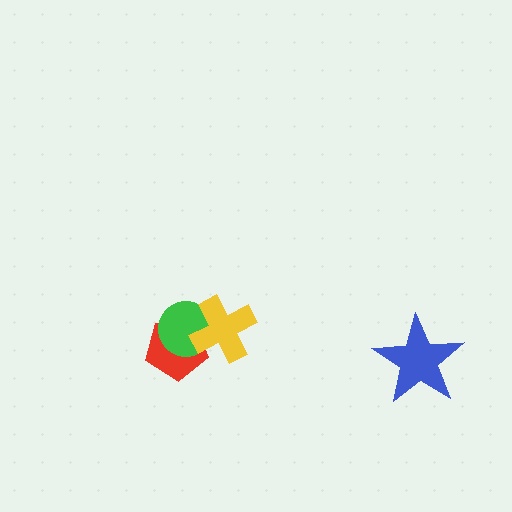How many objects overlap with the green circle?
2 objects overlap with the green circle.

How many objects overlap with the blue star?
0 objects overlap with the blue star.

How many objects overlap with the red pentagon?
2 objects overlap with the red pentagon.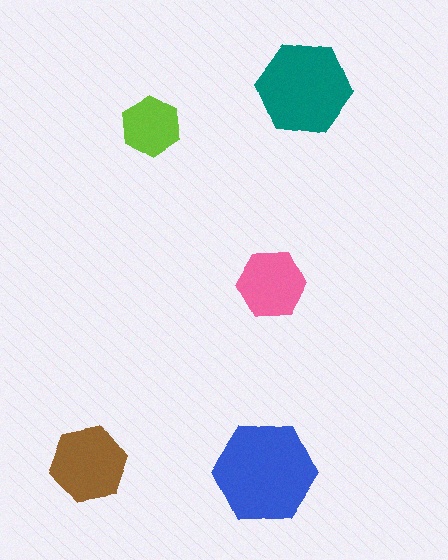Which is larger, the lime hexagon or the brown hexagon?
The brown one.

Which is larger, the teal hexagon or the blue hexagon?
The blue one.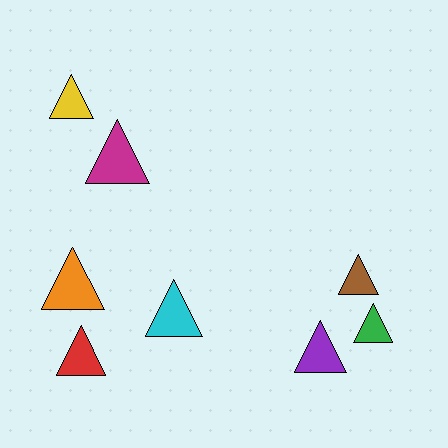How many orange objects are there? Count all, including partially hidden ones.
There is 1 orange object.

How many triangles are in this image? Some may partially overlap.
There are 8 triangles.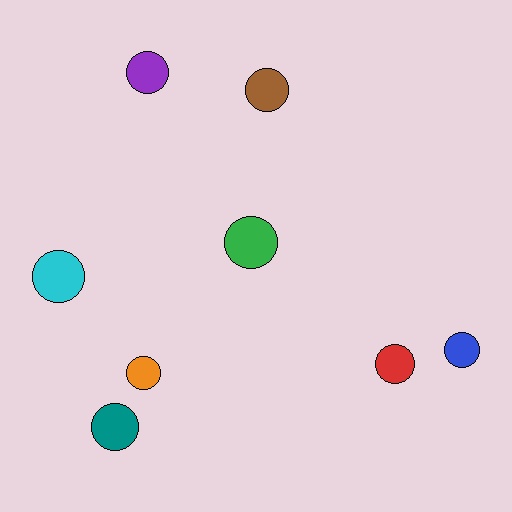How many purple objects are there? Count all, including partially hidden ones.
There is 1 purple object.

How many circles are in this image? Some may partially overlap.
There are 8 circles.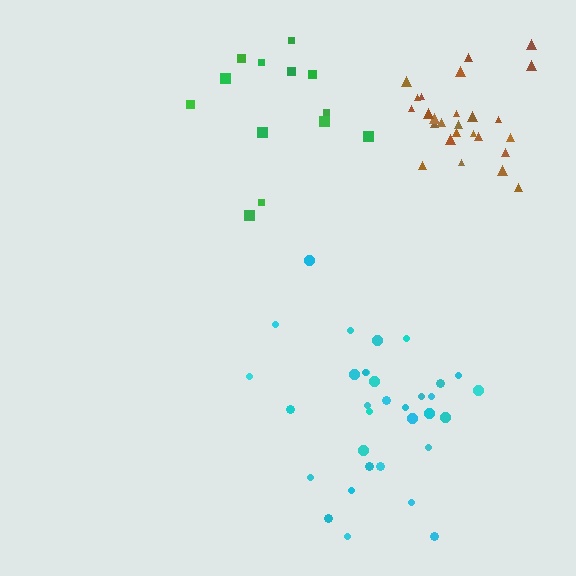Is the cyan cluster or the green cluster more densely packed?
Cyan.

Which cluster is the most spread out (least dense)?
Green.